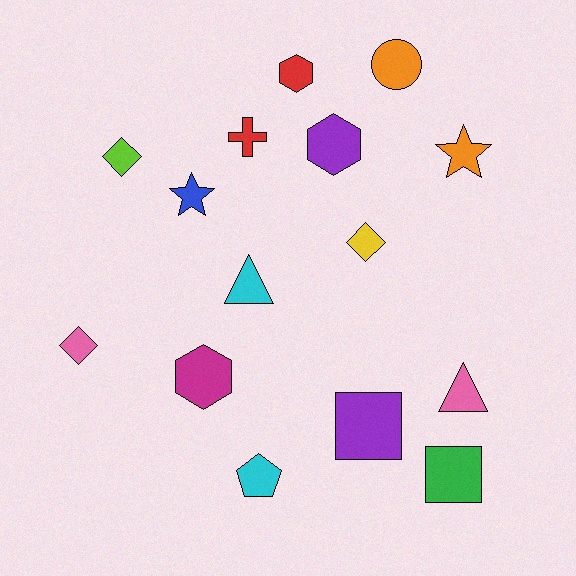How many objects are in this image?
There are 15 objects.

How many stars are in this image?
There are 2 stars.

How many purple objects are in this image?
There are 2 purple objects.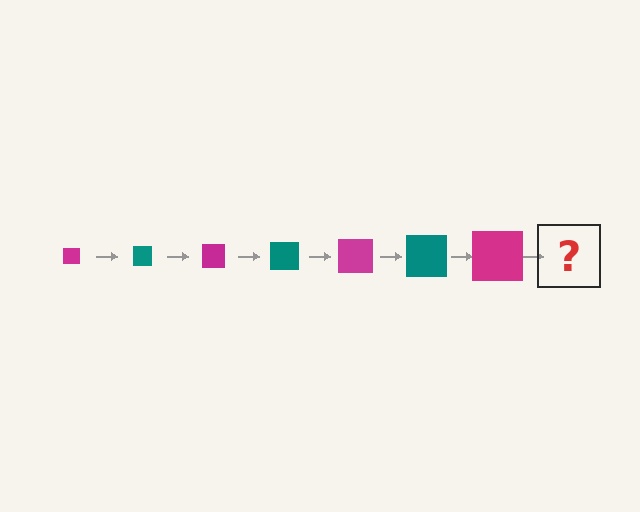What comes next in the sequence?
The next element should be a teal square, larger than the previous one.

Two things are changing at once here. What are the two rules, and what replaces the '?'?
The two rules are that the square grows larger each step and the color cycles through magenta and teal. The '?' should be a teal square, larger than the previous one.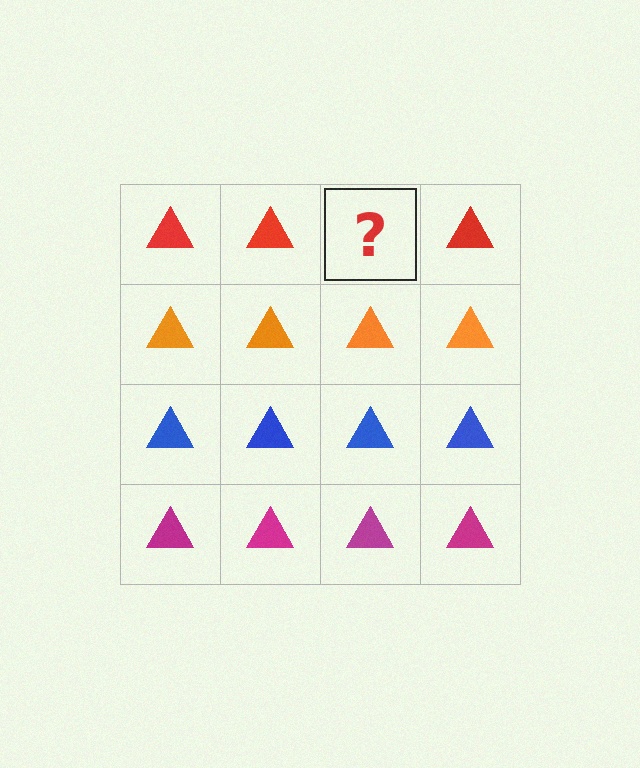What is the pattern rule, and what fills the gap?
The rule is that each row has a consistent color. The gap should be filled with a red triangle.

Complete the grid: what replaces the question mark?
The question mark should be replaced with a red triangle.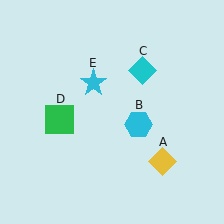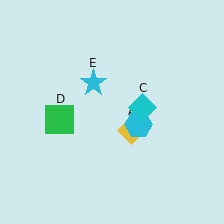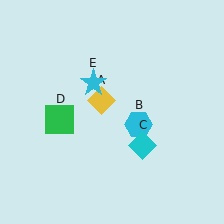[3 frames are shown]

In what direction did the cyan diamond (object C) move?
The cyan diamond (object C) moved down.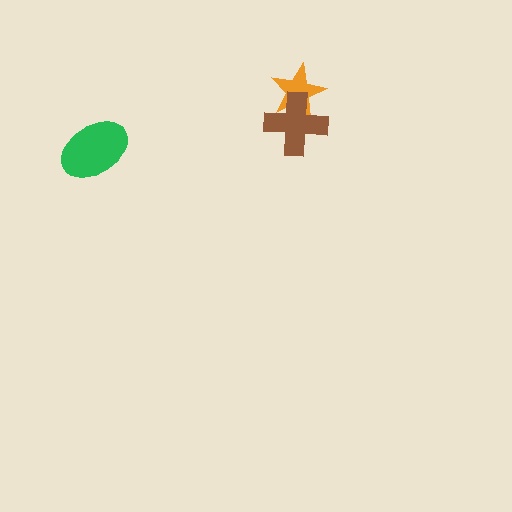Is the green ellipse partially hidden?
No, no other shape covers it.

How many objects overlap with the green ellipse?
0 objects overlap with the green ellipse.